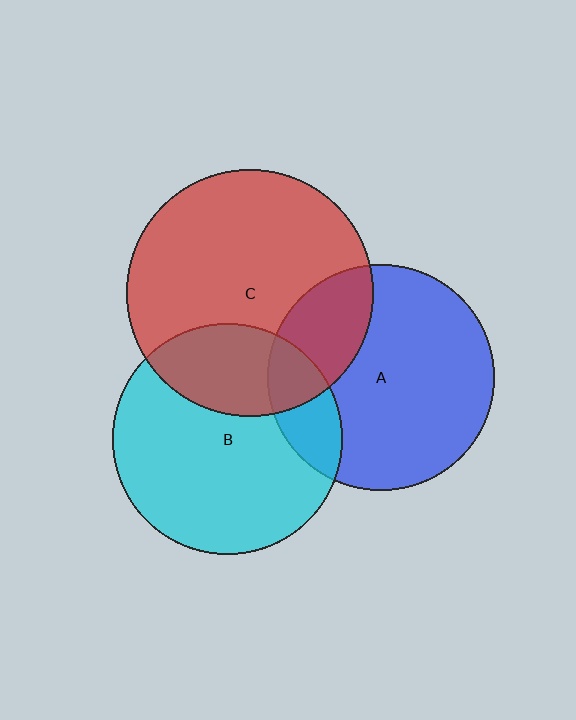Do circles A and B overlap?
Yes.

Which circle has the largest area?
Circle C (red).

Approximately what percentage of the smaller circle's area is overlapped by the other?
Approximately 15%.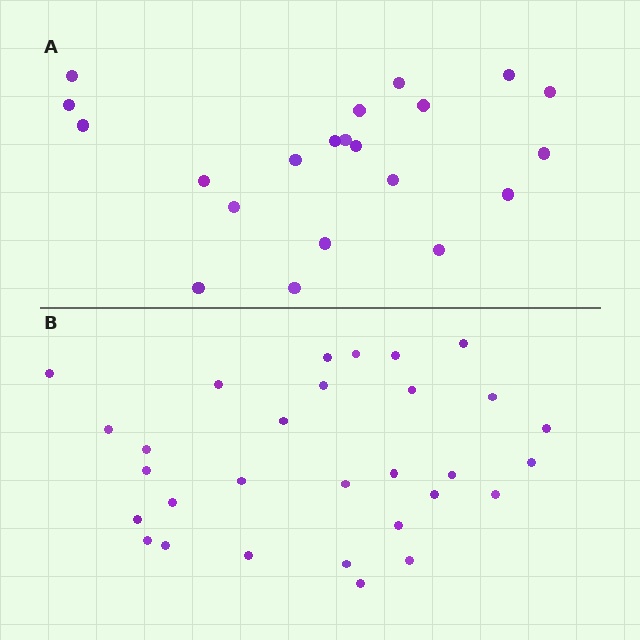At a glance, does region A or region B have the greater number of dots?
Region B (the bottom region) has more dots.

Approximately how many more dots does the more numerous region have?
Region B has roughly 8 or so more dots than region A.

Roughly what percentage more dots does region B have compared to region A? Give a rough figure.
About 45% more.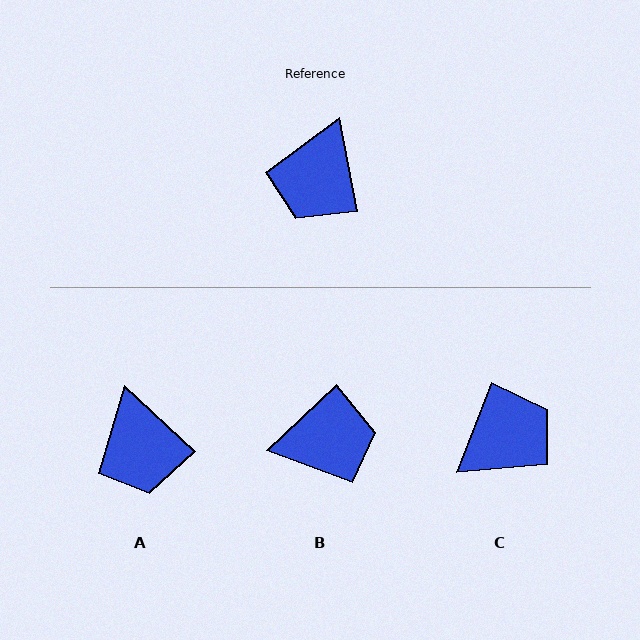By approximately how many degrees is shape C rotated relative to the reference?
Approximately 148 degrees counter-clockwise.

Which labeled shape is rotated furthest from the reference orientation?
C, about 148 degrees away.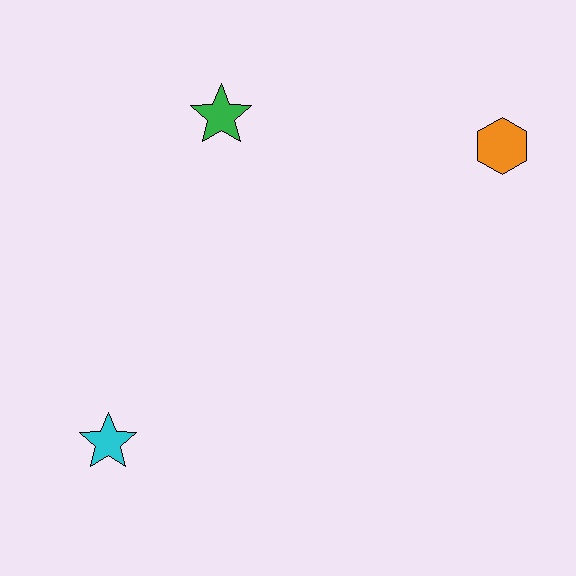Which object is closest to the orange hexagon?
The green star is closest to the orange hexagon.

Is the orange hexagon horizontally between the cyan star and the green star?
No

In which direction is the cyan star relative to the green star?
The cyan star is below the green star.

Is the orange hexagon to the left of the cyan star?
No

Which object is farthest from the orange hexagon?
The cyan star is farthest from the orange hexagon.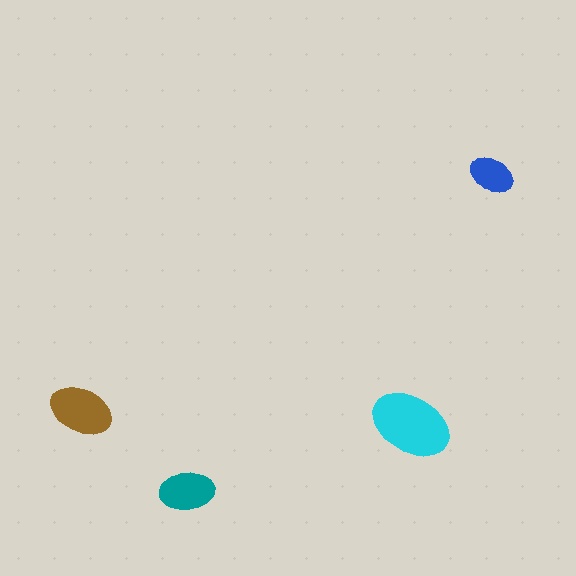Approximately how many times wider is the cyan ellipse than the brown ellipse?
About 1.5 times wider.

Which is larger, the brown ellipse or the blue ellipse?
The brown one.